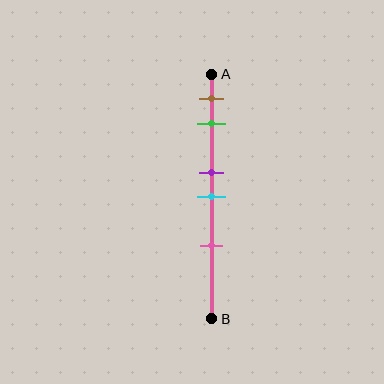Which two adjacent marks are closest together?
The purple and cyan marks are the closest adjacent pair.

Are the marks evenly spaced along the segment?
No, the marks are not evenly spaced.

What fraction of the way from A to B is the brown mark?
The brown mark is approximately 10% (0.1) of the way from A to B.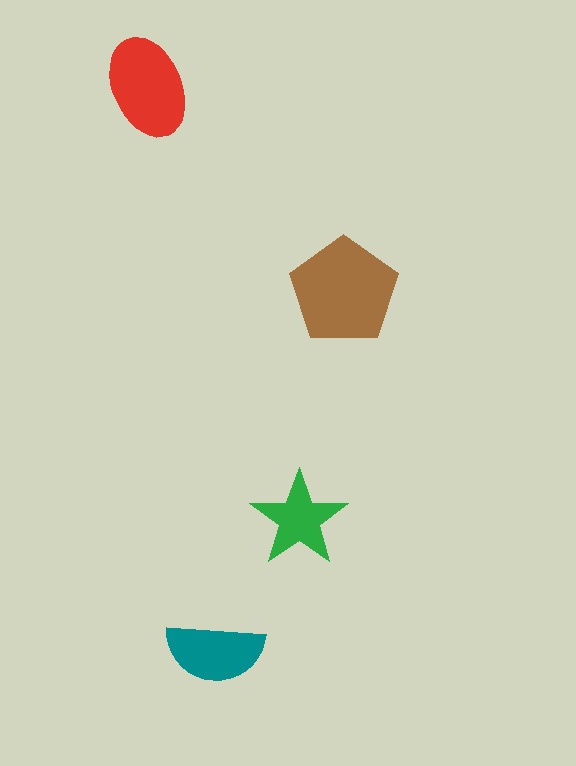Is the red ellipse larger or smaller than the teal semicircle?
Larger.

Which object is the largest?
The brown pentagon.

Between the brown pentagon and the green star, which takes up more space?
The brown pentagon.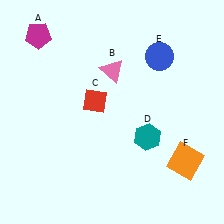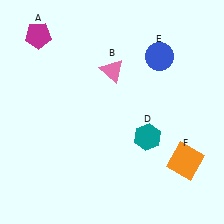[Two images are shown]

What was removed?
The red diamond (C) was removed in Image 2.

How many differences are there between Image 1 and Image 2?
There is 1 difference between the two images.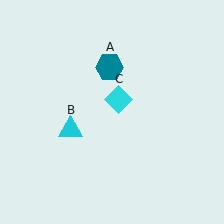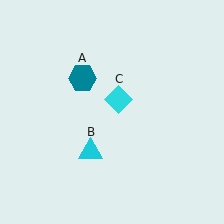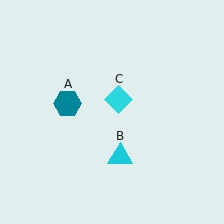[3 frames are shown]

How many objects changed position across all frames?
2 objects changed position: teal hexagon (object A), cyan triangle (object B).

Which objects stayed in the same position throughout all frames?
Cyan diamond (object C) remained stationary.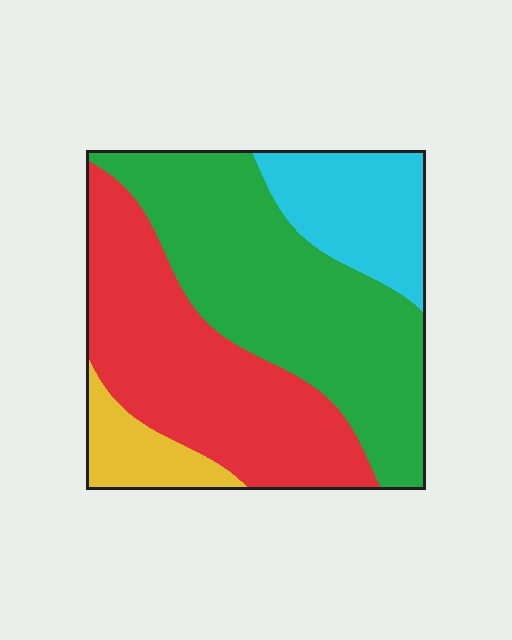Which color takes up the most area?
Green, at roughly 40%.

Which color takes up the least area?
Yellow, at roughly 10%.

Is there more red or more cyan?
Red.